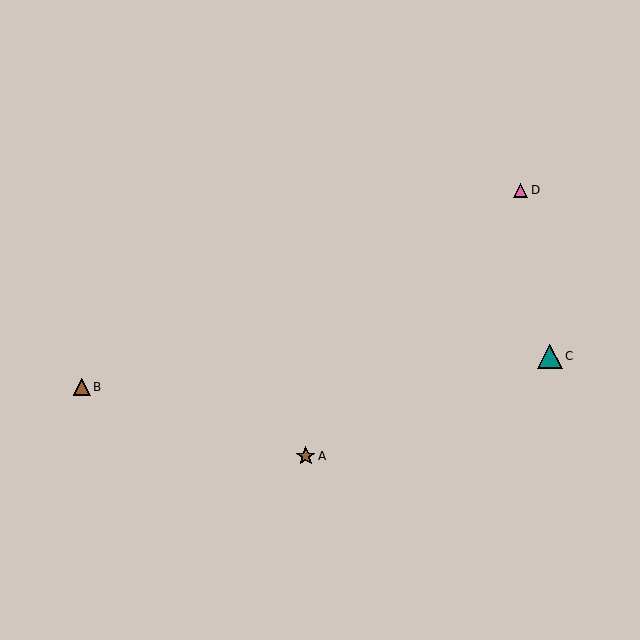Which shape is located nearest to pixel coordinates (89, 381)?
The brown triangle (labeled B) at (82, 387) is nearest to that location.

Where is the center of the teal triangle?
The center of the teal triangle is at (550, 356).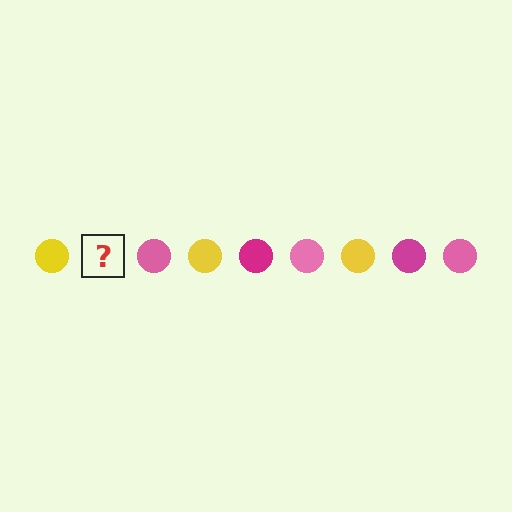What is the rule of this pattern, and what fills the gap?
The rule is that the pattern cycles through yellow, magenta, pink circles. The gap should be filled with a magenta circle.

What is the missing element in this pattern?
The missing element is a magenta circle.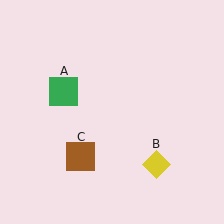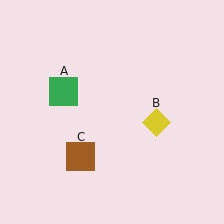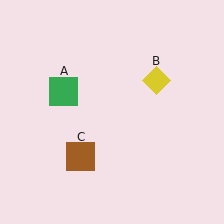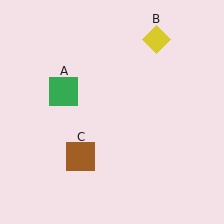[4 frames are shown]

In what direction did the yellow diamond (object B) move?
The yellow diamond (object B) moved up.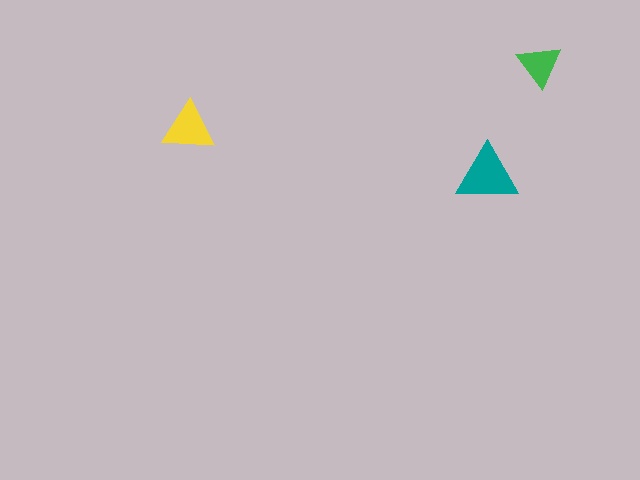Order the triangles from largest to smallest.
the teal one, the yellow one, the green one.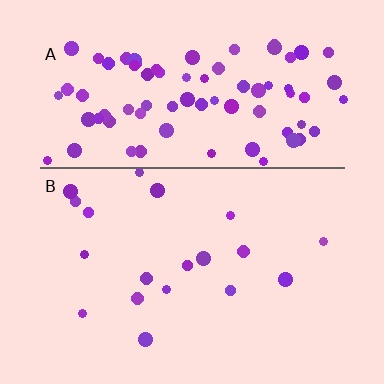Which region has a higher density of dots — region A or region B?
A (the top).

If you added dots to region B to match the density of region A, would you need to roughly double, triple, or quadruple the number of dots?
Approximately quadruple.